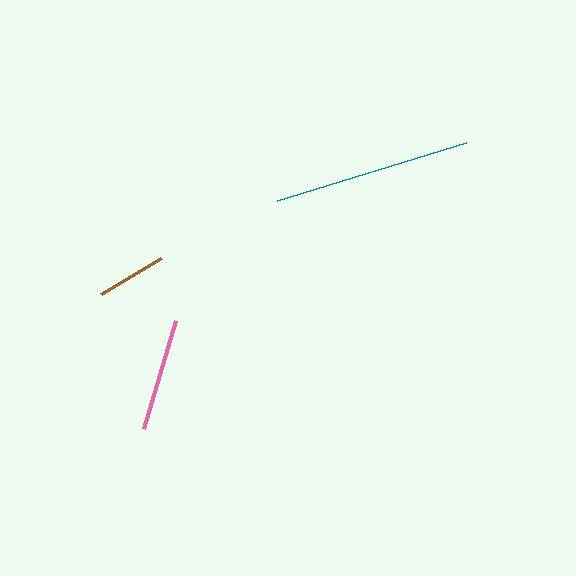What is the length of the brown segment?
The brown segment is approximately 70 pixels long.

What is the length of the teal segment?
The teal segment is approximately 198 pixels long.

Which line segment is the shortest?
The brown line is the shortest at approximately 70 pixels.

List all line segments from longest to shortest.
From longest to shortest: teal, pink, brown.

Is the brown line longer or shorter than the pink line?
The pink line is longer than the brown line.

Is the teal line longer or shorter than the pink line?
The teal line is longer than the pink line.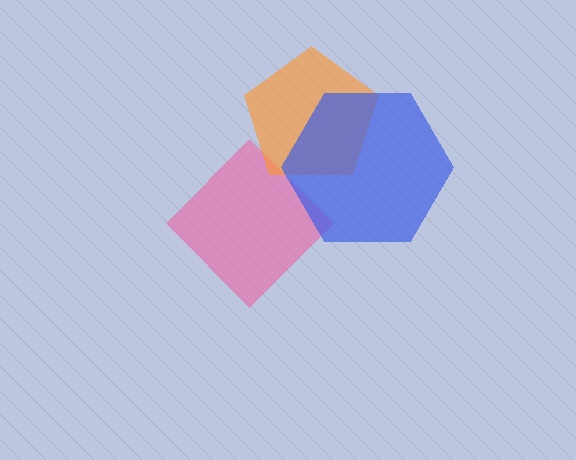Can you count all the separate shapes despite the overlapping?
Yes, there are 3 separate shapes.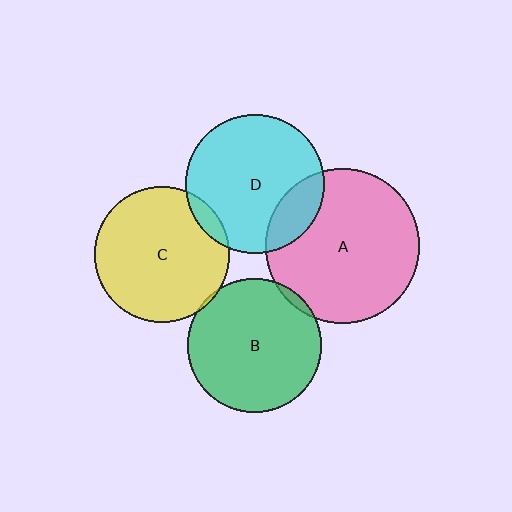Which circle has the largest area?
Circle A (pink).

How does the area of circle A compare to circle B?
Approximately 1.3 times.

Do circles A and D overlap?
Yes.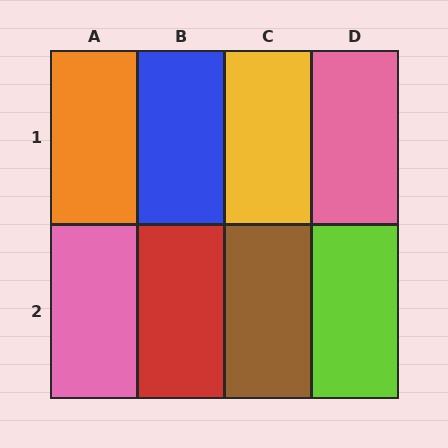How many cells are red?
1 cell is red.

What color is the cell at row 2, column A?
Pink.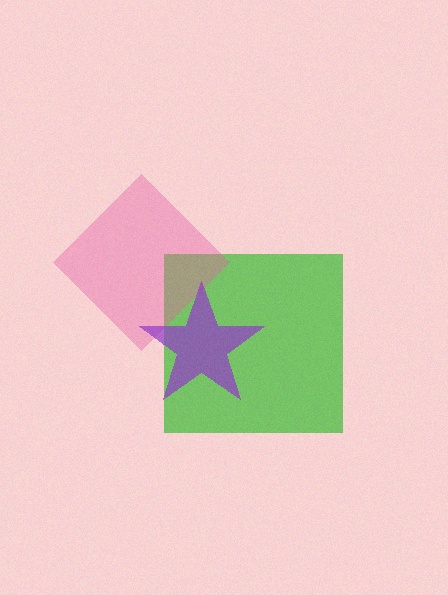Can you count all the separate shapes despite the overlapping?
Yes, there are 3 separate shapes.